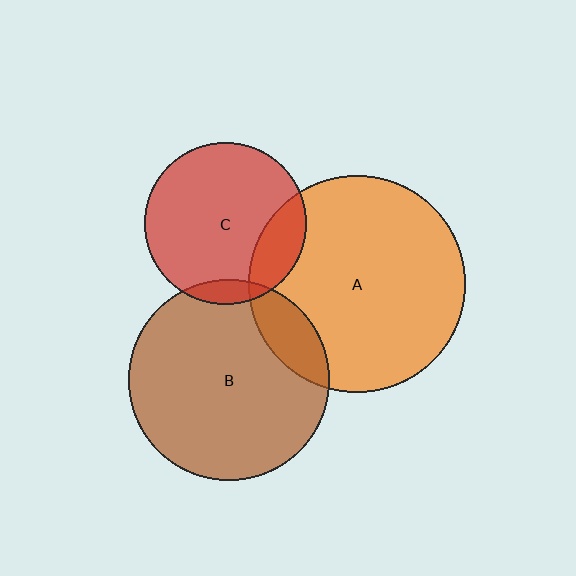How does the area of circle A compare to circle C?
Approximately 1.8 times.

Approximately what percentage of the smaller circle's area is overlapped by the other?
Approximately 15%.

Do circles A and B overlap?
Yes.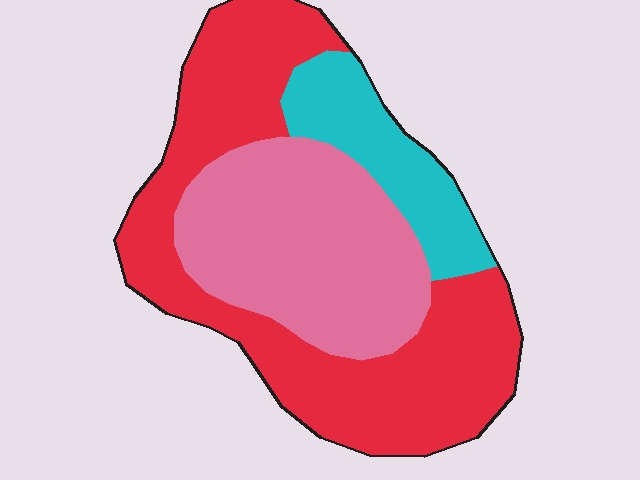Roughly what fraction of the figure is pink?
Pink takes up between a quarter and a half of the figure.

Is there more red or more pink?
Red.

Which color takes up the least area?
Cyan, at roughly 15%.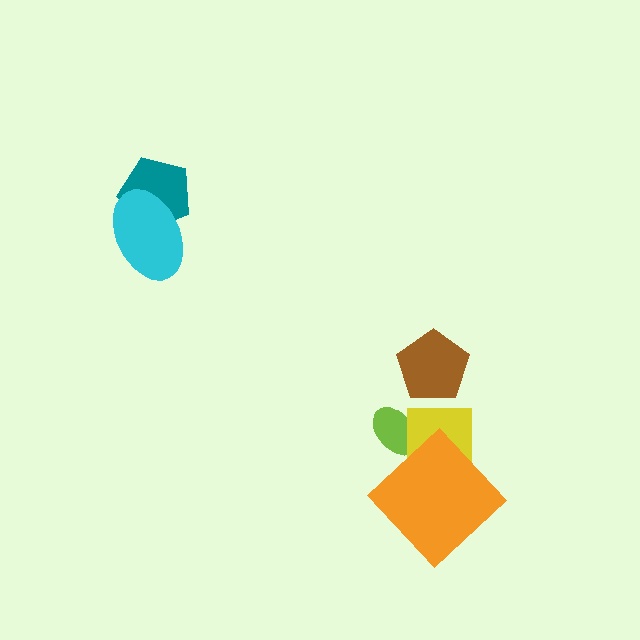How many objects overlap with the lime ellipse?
1 object overlaps with the lime ellipse.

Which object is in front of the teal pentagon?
The cyan ellipse is in front of the teal pentagon.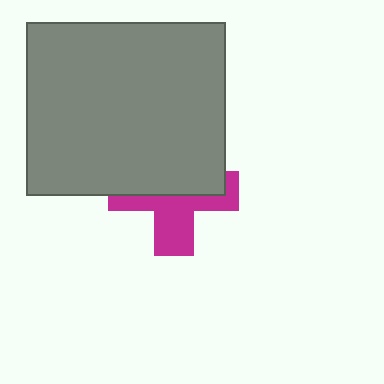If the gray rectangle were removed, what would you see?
You would see the complete magenta cross.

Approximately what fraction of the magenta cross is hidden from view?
Roughly 53% of the magenta cross is hidden behind the gray rectangle.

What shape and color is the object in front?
The object in front is a gray rectangle.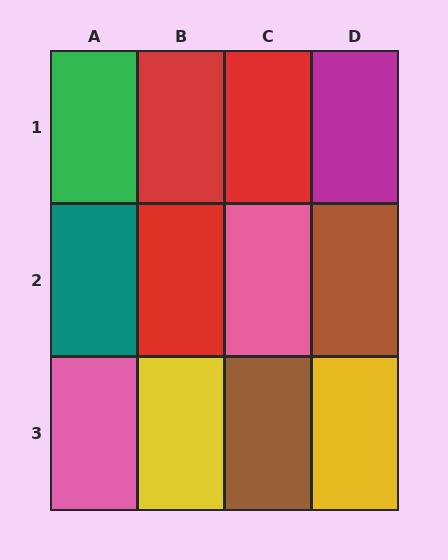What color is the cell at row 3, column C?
Brown.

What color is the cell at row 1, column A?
Green.